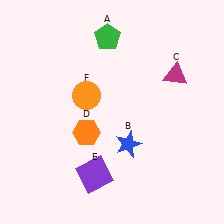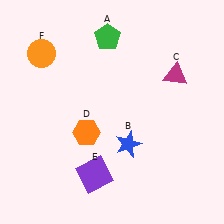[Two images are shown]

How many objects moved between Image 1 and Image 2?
1 object moved between the two images.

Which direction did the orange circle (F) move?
The orange circle (F) moved left.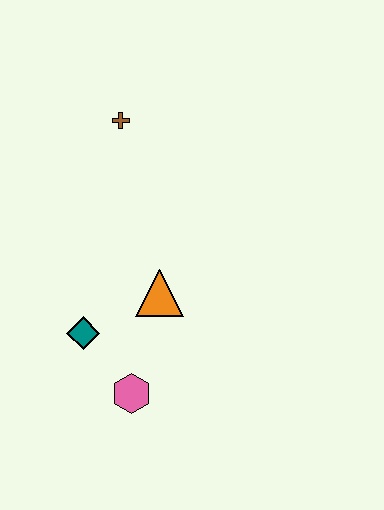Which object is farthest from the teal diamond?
The brown cross is farthest from the teal diamond.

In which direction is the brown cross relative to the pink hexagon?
The brown cross is above the pink hexagon.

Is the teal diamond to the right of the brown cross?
No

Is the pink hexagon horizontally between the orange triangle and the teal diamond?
Yes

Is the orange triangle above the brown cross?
No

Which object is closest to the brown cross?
The orange triangle is closest to the brown cross.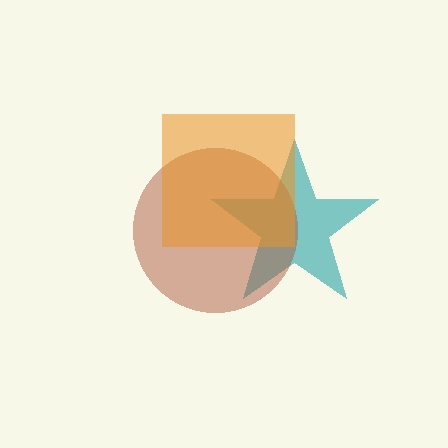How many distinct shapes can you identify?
There are 3 distinct shapes: a teal star, a brown circle, an orange square.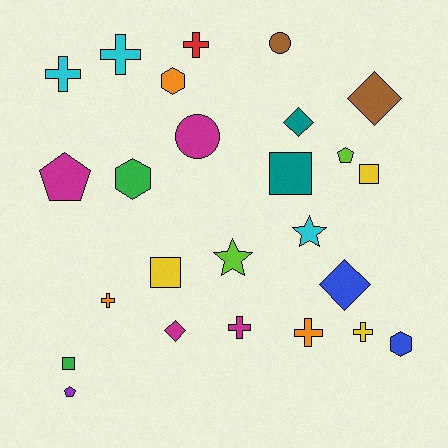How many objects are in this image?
There are 25 objects.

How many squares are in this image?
There are 4 squares.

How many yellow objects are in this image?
There are 3 yellow objects.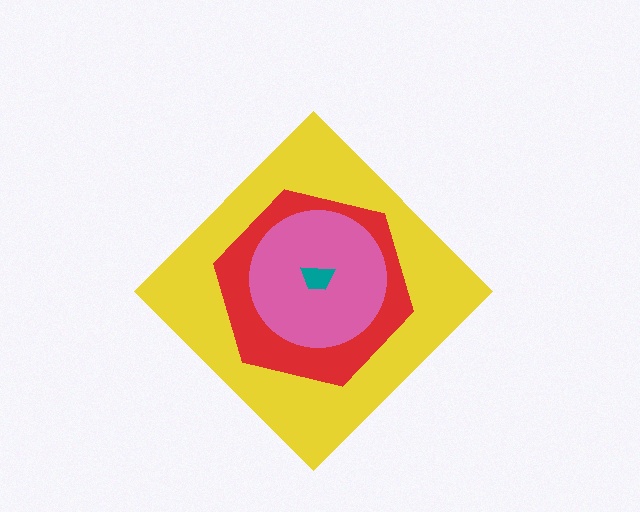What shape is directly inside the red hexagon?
The pink circle.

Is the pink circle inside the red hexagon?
Yes.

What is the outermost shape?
The yellow diamond.